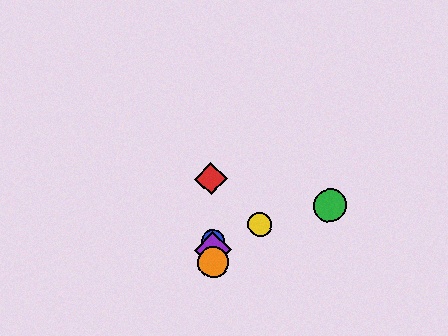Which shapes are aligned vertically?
The red diamond, the blue circle, the purple diamond, the orange circle are aligned vertically.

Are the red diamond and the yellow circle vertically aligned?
No, the red diamond is at x≈211 and the yellow circle is at x≈260.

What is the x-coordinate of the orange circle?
The orange circle is at x≈213.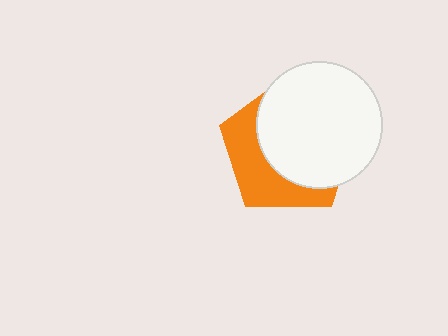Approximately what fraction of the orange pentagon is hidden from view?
Roughly 62% of the orange pentagon is hidden behind the white circle.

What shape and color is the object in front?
The object in front is a white circle.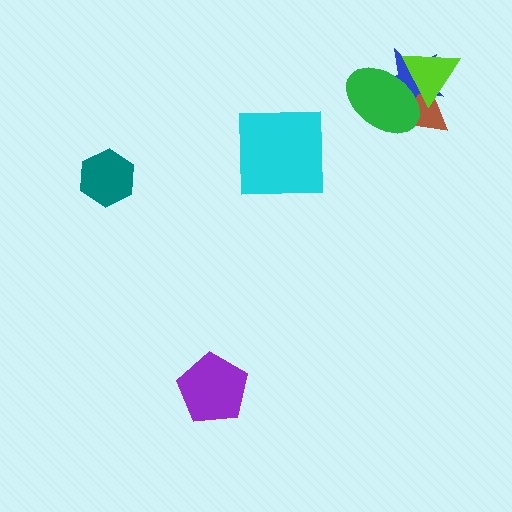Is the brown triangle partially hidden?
Yes, it is partially covered by another shape.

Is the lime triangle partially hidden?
Yes, it is partially covered by another shape.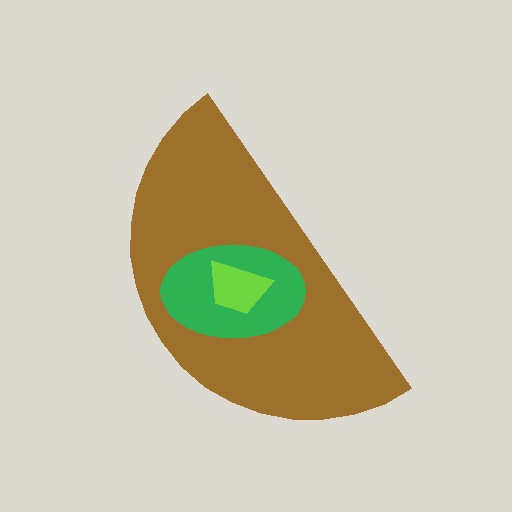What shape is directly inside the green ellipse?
The lime trapezoid.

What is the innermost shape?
The lime trapezoid.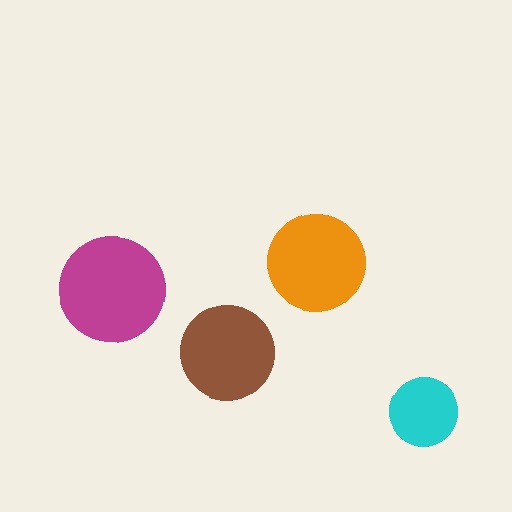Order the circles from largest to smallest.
the magenta one, the orange one, the brown one, the cyan one.